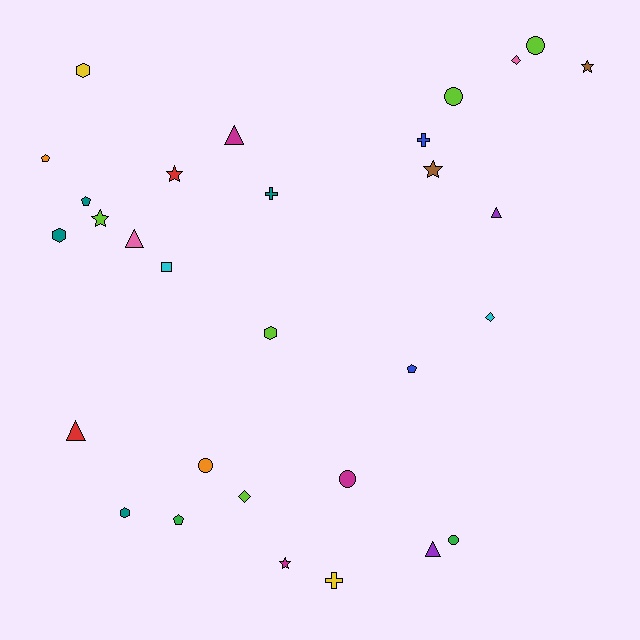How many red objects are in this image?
There are 2 red objects.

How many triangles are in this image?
There are 5 triangles.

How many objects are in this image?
There are 30 objects.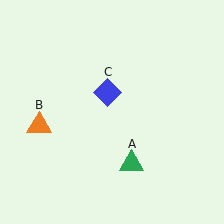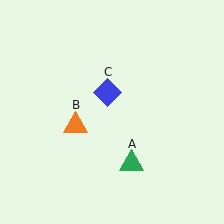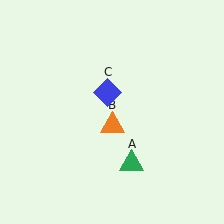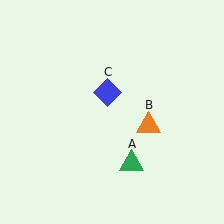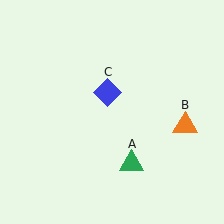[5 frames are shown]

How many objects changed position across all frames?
1 object changed position: orange triangle (object B).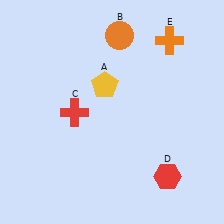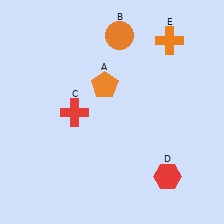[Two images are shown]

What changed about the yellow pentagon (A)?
In Image 1, A is yellow. In Image 2, it changed to orange.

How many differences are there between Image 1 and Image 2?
There is 1 difference between the two images.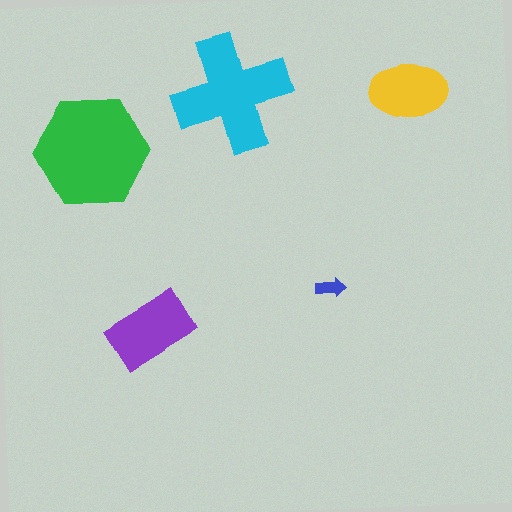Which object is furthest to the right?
The yellow ellipse is rightmost.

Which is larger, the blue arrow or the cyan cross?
The cyan cross.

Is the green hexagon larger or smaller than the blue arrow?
Larger.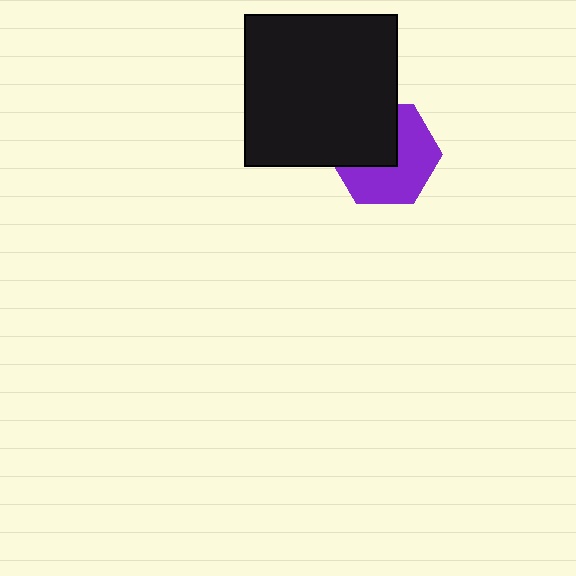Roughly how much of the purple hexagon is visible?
About half of it is visible (roughly 57%).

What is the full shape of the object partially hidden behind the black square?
The partially hidden object is a purple hexagon.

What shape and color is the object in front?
The object in front is a black square.